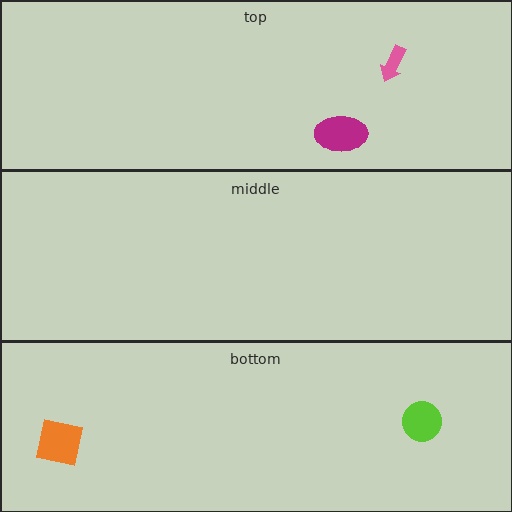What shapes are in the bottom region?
The orange square, the lime circle.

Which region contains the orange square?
The bottom region.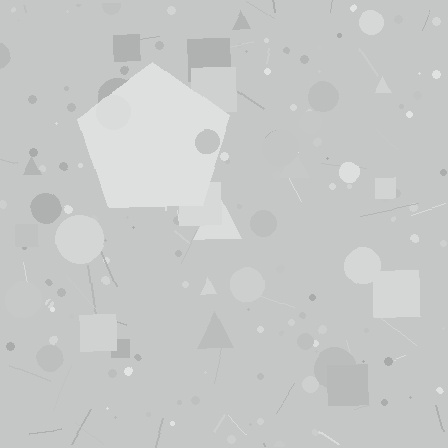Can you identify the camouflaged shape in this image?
The camouflaged shape is a pentagon.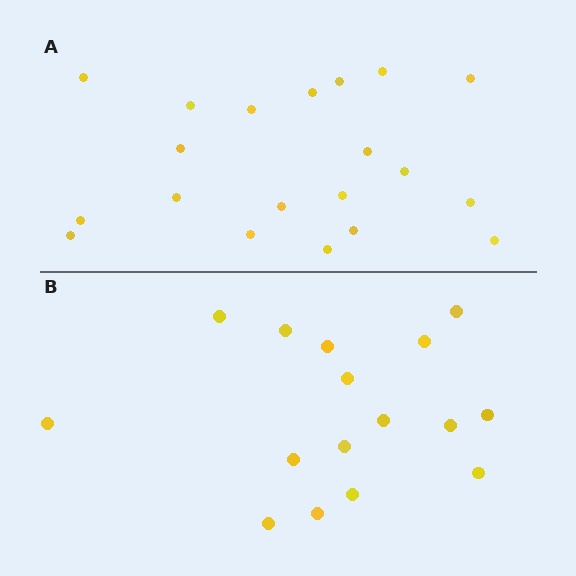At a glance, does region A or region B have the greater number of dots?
Region A (the top region) has more dots.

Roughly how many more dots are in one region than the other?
Region A has about 4 more dots than region B.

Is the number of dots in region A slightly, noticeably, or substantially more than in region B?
Region A has noticeably more, but not dramatically so. The ratio is roughly 1.2 to 1.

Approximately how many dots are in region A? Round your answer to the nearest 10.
About 20 dots.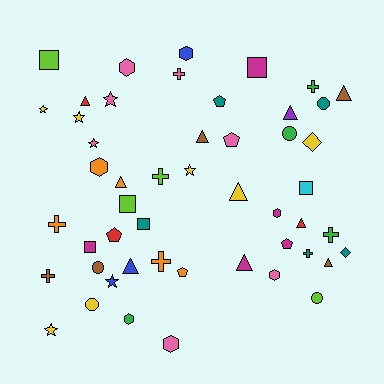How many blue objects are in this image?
There are 3 blue objects.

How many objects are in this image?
There are 50 objects.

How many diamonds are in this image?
There are 2 diamonds.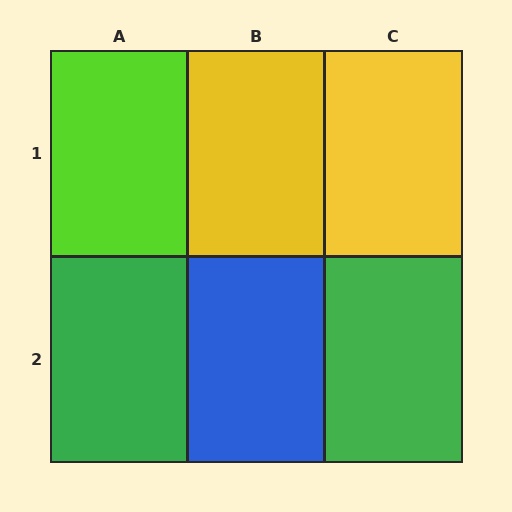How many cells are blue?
1 cell is blue.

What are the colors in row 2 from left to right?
Green, blue, green.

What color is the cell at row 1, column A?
Lime.